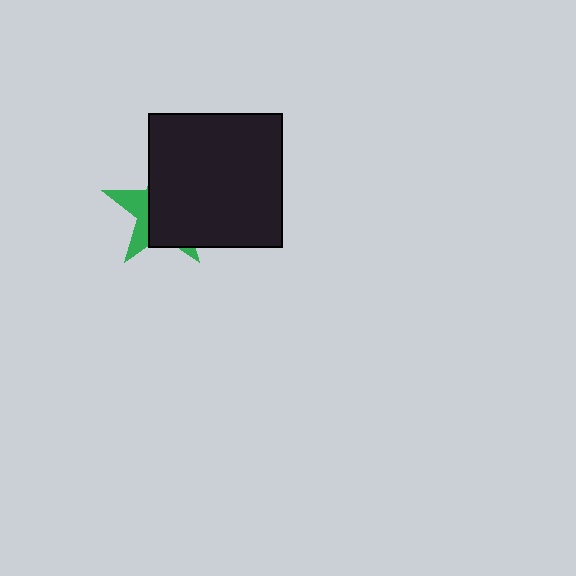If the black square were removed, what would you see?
You would see the complete green star.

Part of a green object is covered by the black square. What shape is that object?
It is a star.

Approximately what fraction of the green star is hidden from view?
Roughly 69% of the green star is hidden behind the black square.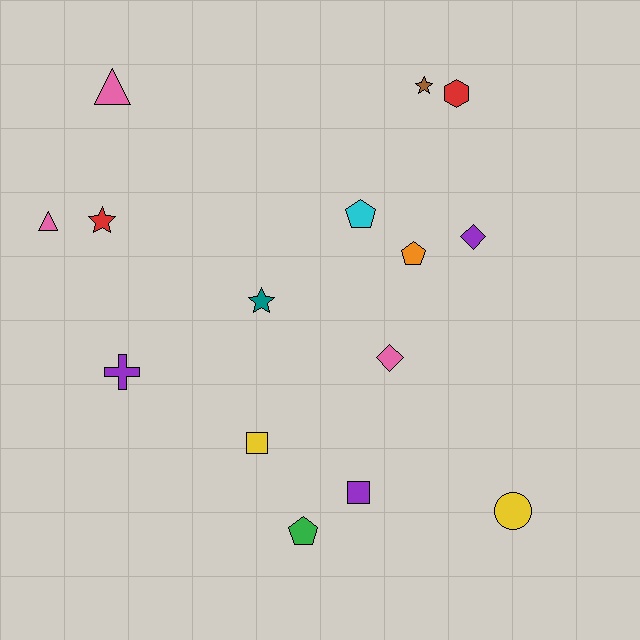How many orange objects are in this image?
There is 1 orange object.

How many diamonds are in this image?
There are 2 diamonds.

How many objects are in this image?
There are 15 objects.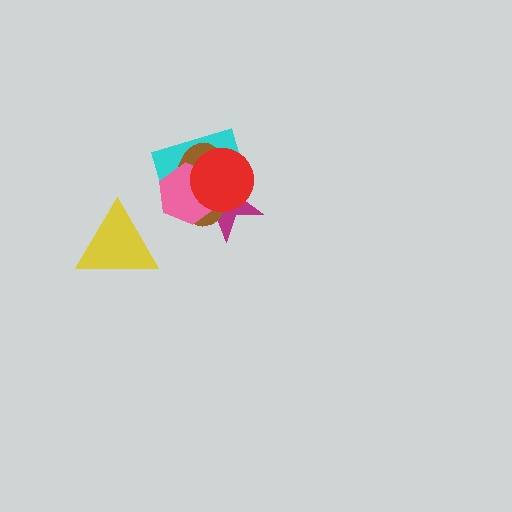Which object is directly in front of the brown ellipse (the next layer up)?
The pink hexagon is directly in front of the brown ellipse.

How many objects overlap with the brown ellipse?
4 objects overlap with the brown ellipse.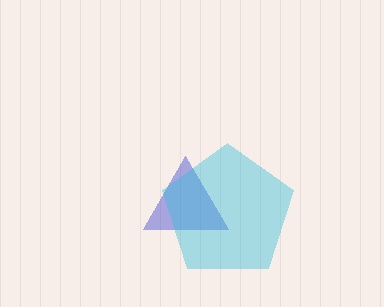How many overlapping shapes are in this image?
There are 2 overlapping shapes in the image.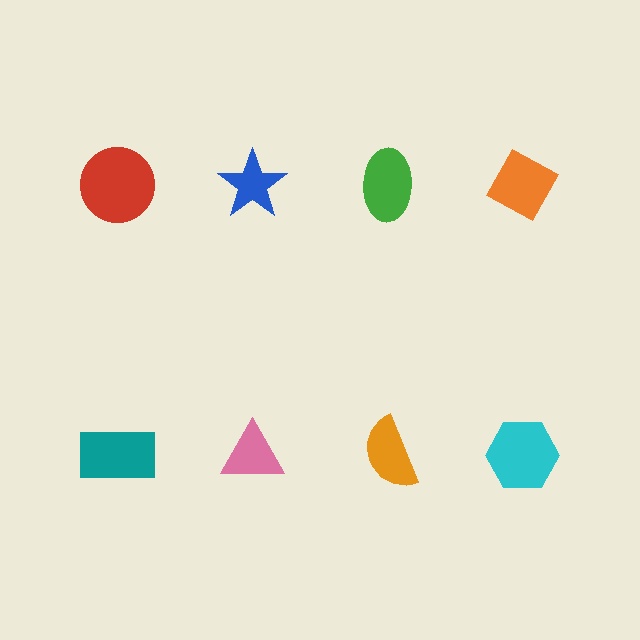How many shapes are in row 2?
4 shapes.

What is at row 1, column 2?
A blue star.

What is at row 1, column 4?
An orange diamond.